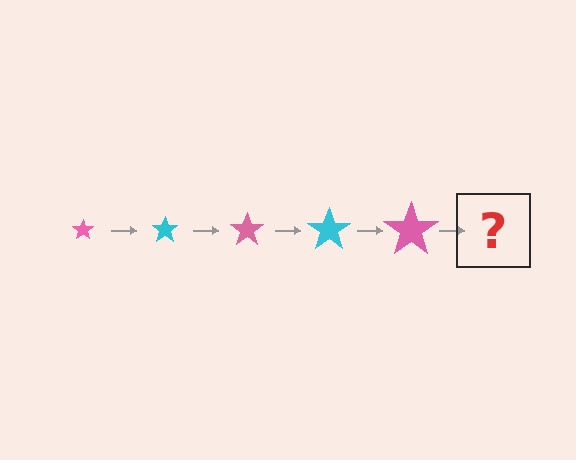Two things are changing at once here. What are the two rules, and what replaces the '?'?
The two rules are that the star grows larger each step and the color cycles through pink and cyan. The '?' should be a cyan star, larger than the previous one.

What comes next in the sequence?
The next element should be a cyan star, larger than the previous one.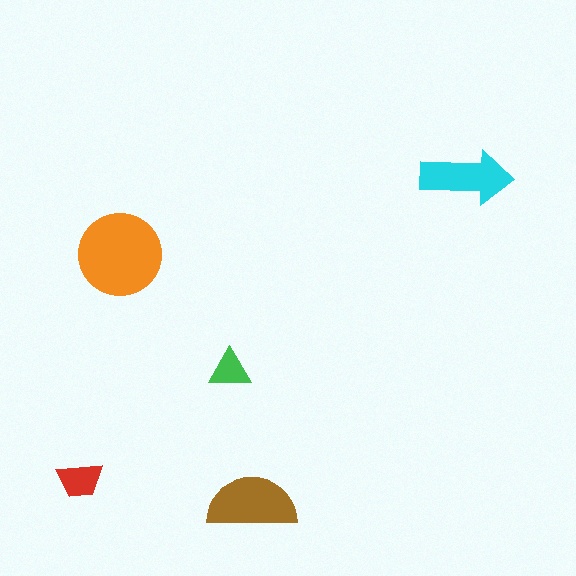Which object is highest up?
The cyan arrow is topmost.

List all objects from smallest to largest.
The green triangle, the red trapezoid, the cyan arrow, the brown semicircle, the orange circle.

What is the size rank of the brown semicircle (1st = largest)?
2nd.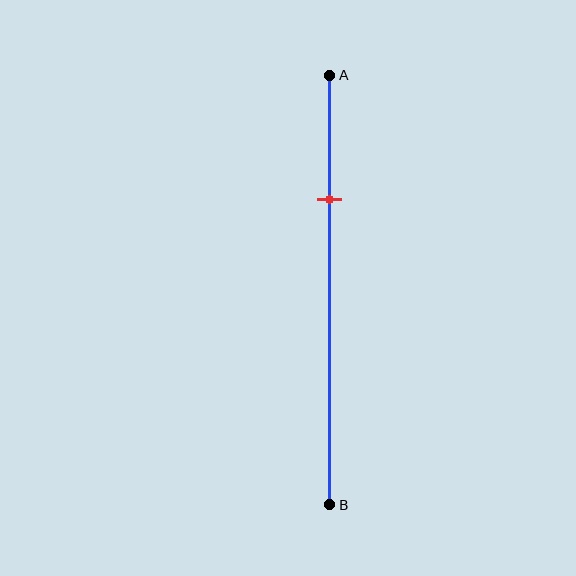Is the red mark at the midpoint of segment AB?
No, the mark is at about 30% from A, not at the 50% midpoint.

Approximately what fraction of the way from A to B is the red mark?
The red mark is approximately 30% of the way from A to B.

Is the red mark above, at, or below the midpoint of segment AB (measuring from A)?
The red mark is above the midpoint of segment AB.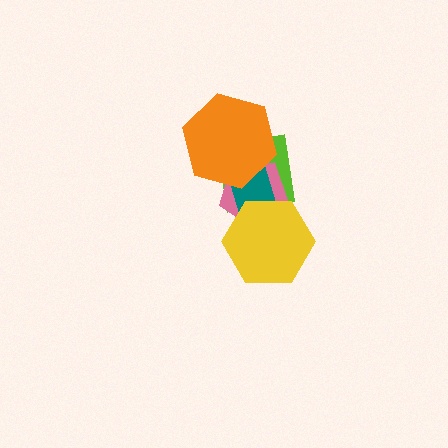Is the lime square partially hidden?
Yes, it is partially covered by another shape.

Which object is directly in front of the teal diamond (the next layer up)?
The orange hexagon is directly in front of the teal diamond.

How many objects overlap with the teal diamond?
4 objects overlap with the teal diamond.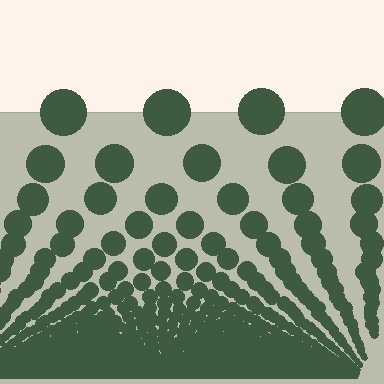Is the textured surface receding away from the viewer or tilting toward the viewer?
The surface appears to tilt toward the viewer. Texture elements get larger and sparser toward the top.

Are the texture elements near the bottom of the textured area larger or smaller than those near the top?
Smaller. The gradient is inverted — elements near the bottom are smaller and denser.